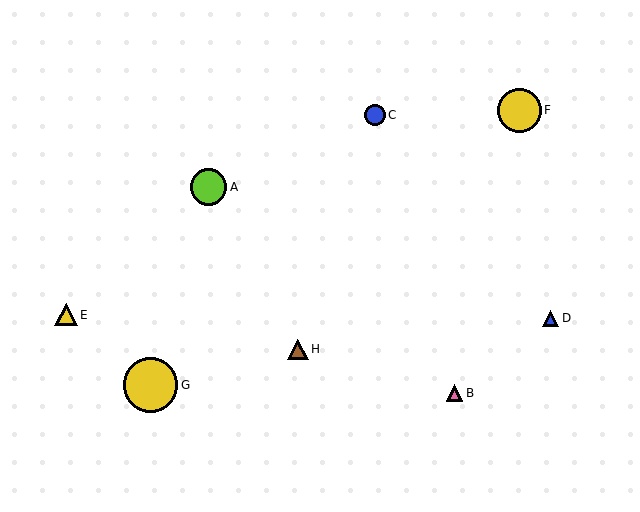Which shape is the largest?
The yellow circle (labeled G) is the largest.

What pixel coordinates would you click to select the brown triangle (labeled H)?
Click at (298, 349) to select the brown triangle H.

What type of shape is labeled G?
Shape G is a yellow circle.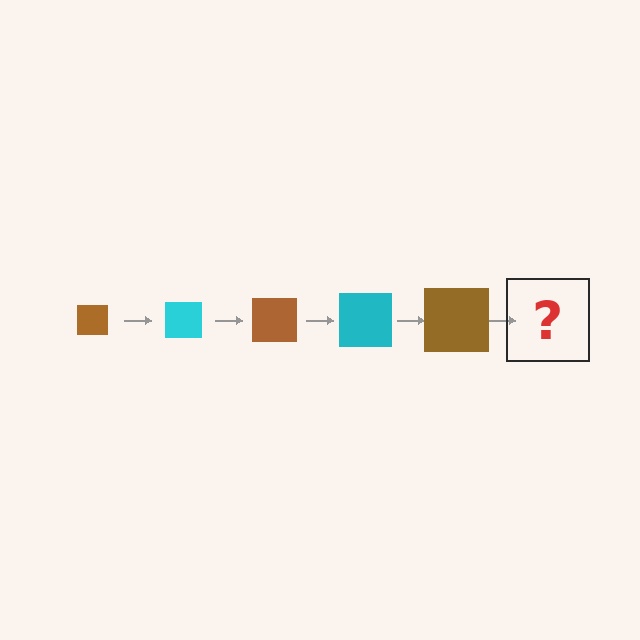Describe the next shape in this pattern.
It should be a cyan square, larger than the previous one.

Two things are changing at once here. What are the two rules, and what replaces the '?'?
The two rules are that the square grows larger each step and the color cycles through brown and cyan. The '?' should be a cyan square, larger than the previous one.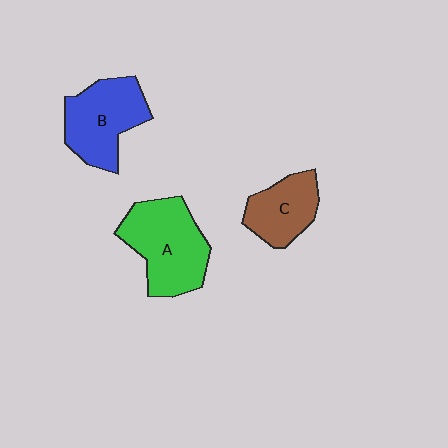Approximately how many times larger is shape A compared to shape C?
Approximately 1.6 times.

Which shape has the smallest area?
Shape C (brown).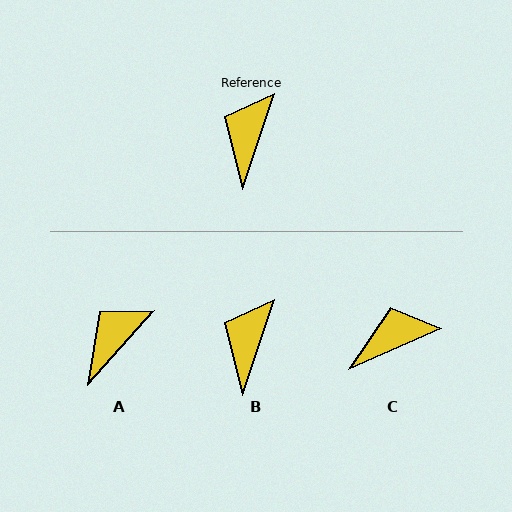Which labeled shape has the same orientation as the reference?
B.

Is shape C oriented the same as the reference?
No, it is off by about 48 degrees.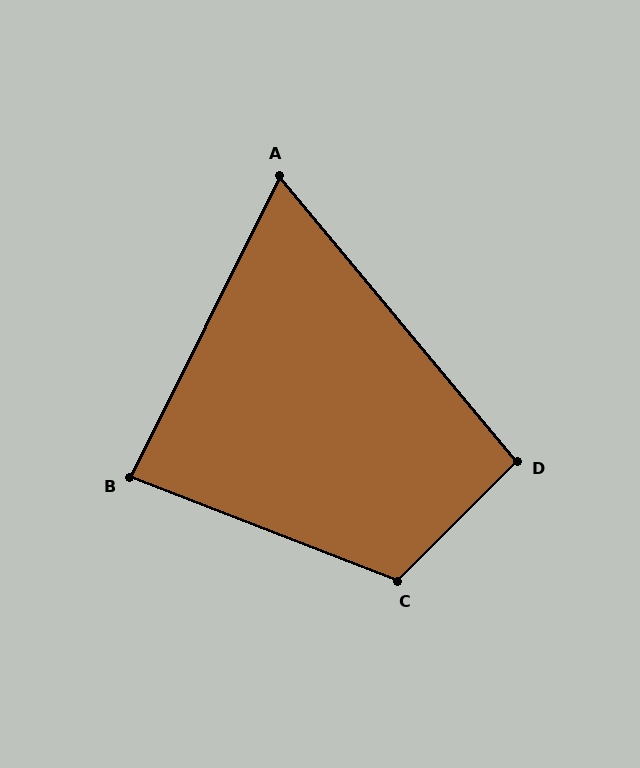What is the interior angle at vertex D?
Approximately 95 degrees (obtuse).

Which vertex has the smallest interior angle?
A, at approximately 66 degrees.